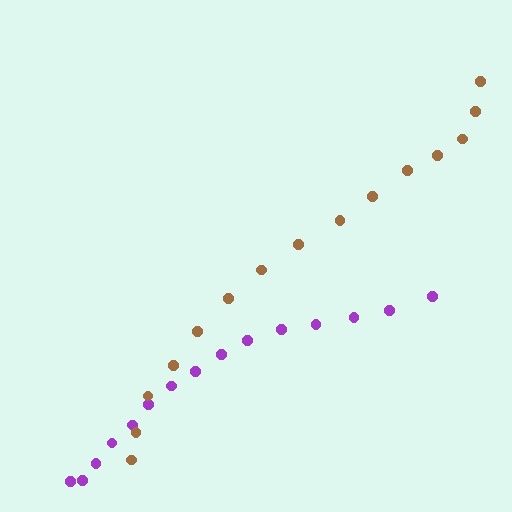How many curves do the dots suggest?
There are 2 distinct paths.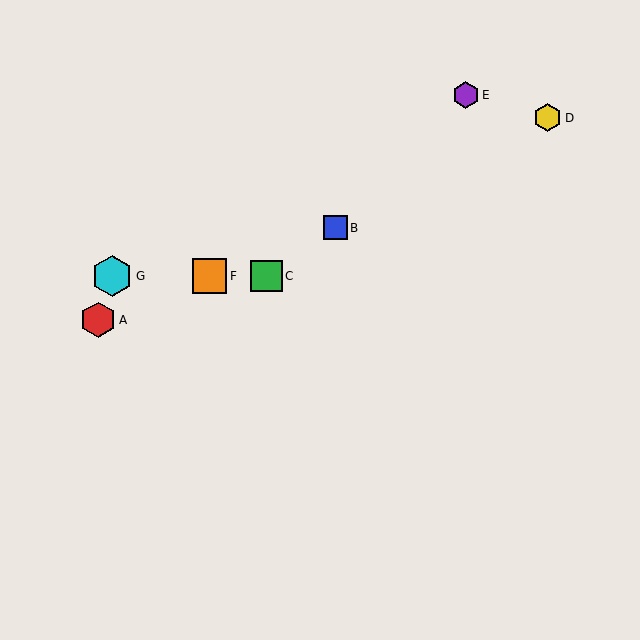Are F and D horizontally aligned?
No, F is at y≈276 and D is at y≈118.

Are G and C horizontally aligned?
Yes, both are at y≈276.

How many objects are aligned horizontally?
3 objects (C, F, G) are aligned horizontally.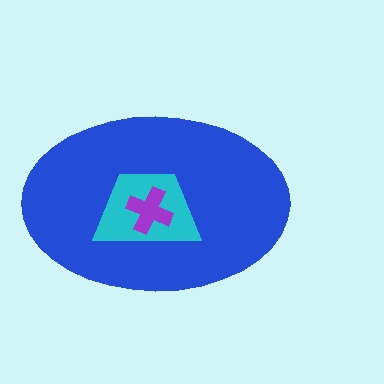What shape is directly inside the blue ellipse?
The cyan trapezoid.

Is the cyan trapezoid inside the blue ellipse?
Yes.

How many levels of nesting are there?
3.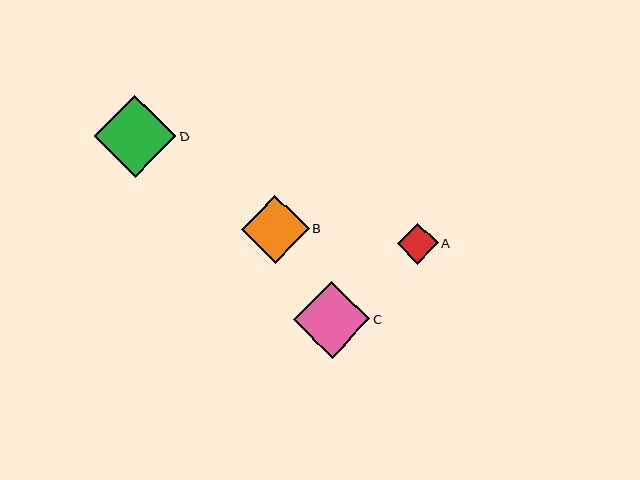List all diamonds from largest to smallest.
From largest to smallest: D, C, B, A.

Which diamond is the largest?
Diamond D is the largest with a size of approximately 82 pixels.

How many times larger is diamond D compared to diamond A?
Diamond D is approximately 2.0 times the size of diamond A.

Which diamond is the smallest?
Diamond A is the smallest with a size of approximately 41 pixels.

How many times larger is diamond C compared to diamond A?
Diamond C is approximately 1.9 times the size of diamond A.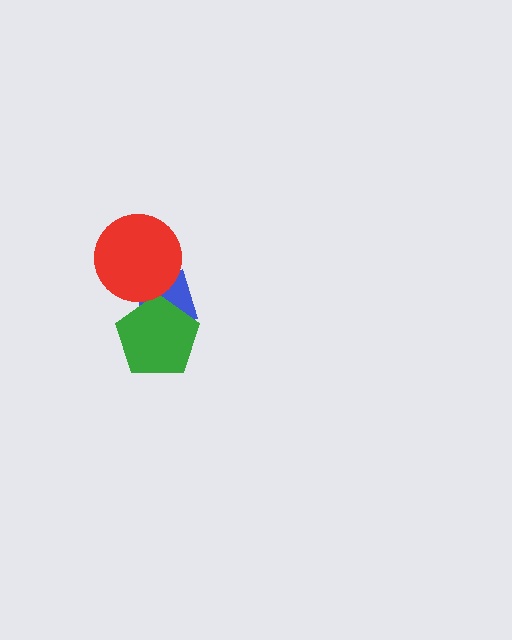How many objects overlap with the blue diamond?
2 objects overlap with the blue diamond.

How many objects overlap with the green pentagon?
1 object overlaps with the green pentagon.